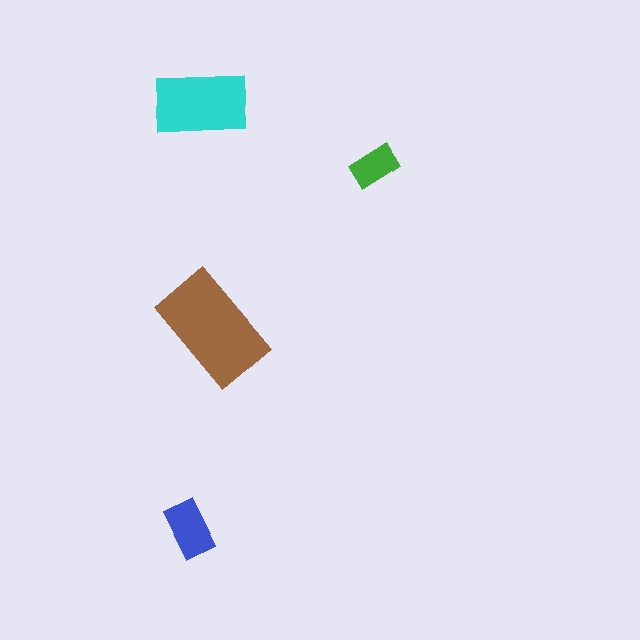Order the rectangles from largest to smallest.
the brown one, the cyan one, the blue one, the green one.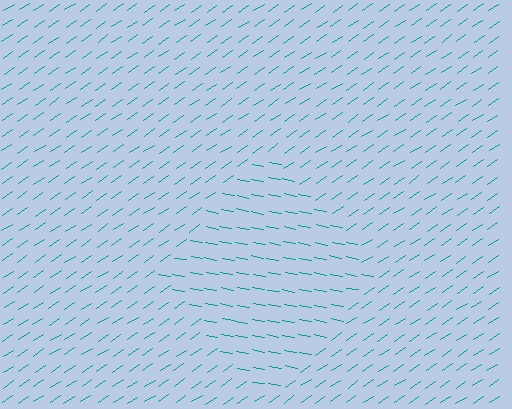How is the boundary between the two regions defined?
The boundary is defined purely by a change in line orientation (approximately 45 degrees difference). All lines are the same color and thickness.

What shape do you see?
I see a diamond.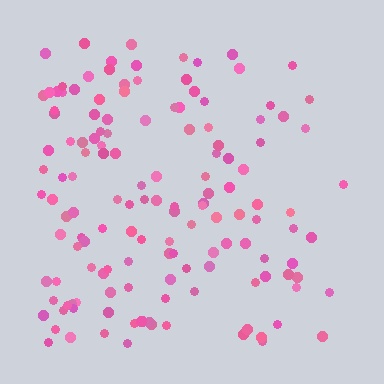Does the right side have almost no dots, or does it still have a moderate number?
Still a moderate number, just noticeably fewer than the left.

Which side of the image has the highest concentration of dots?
The left.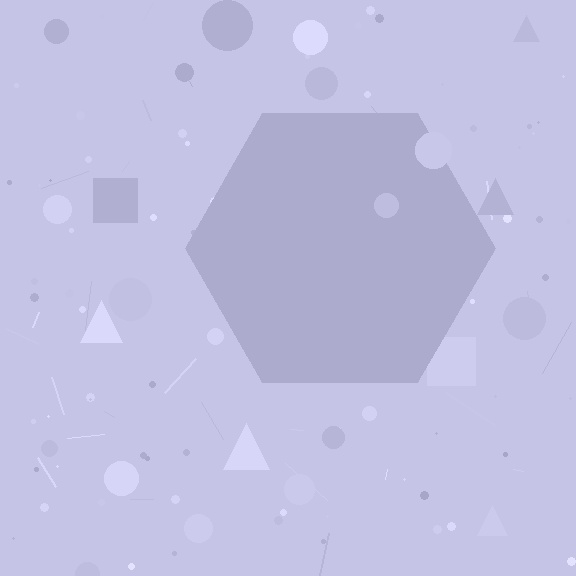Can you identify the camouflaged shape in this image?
The camouflaged shape is a hexagon.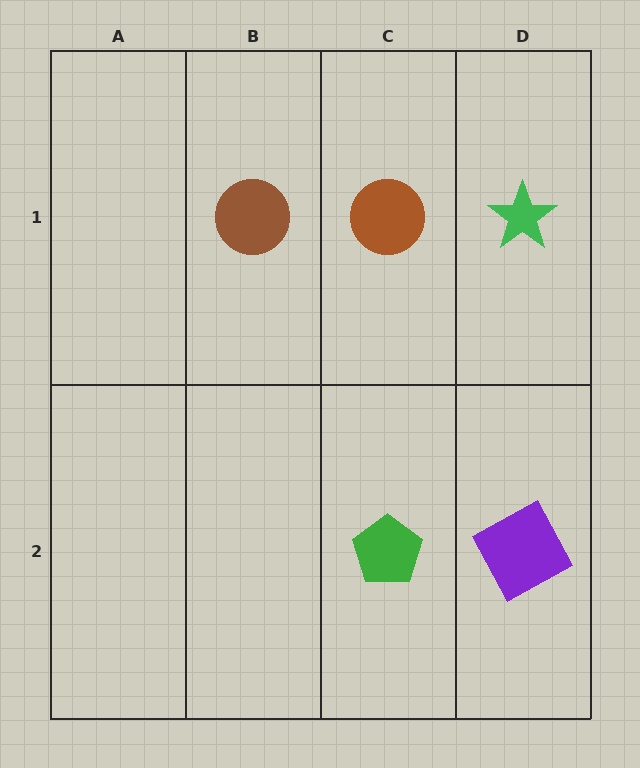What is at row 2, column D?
A purple square.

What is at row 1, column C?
A brown circle.